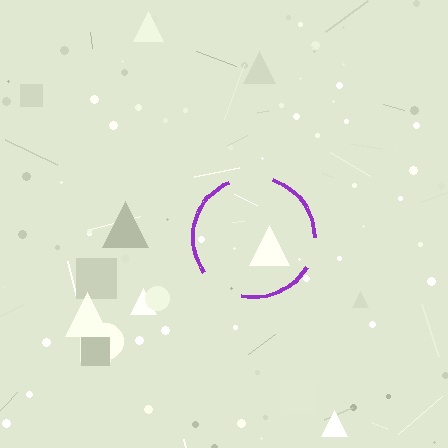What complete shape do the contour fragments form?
The contour fragments form a circle.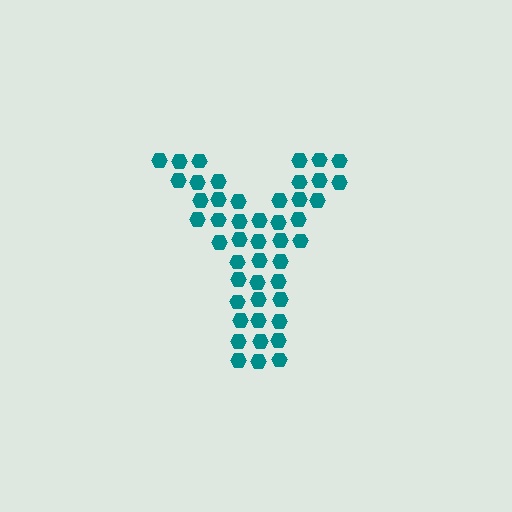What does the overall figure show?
The overall figure shows the letter Y.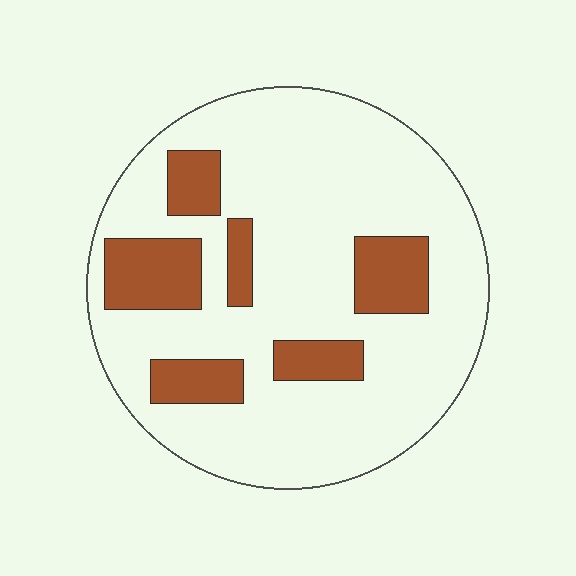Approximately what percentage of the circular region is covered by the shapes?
Approximately 20%.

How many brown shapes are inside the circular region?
6.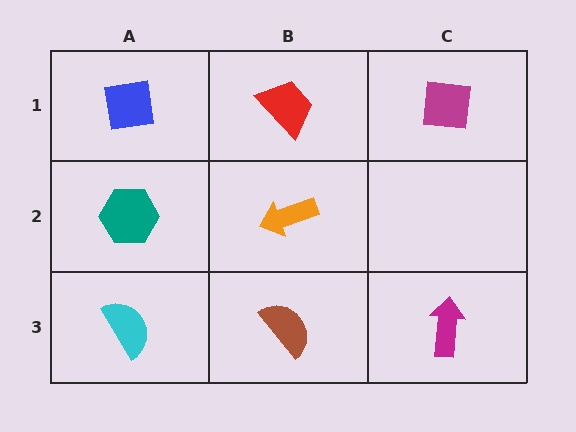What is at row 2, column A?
A teal hexagon.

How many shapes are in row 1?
3 shapes.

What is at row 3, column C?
A magenta arrow.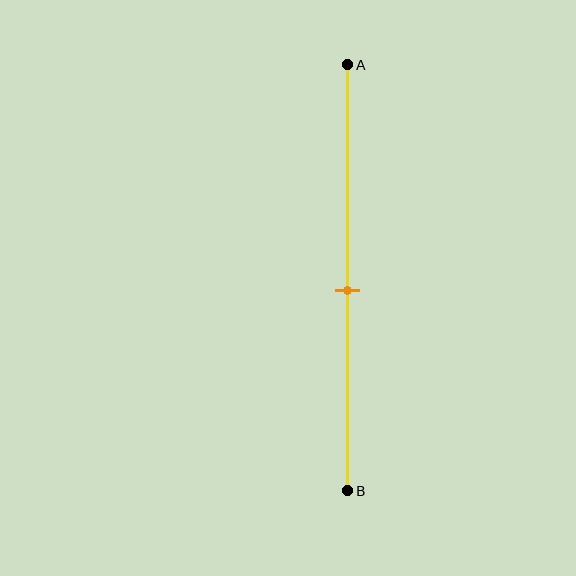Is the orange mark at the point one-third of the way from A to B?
No, the mark is at about 55% from A, not at the 33% one-third point.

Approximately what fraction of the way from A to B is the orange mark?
The orange mark is approximately 55% of the way from A to B.